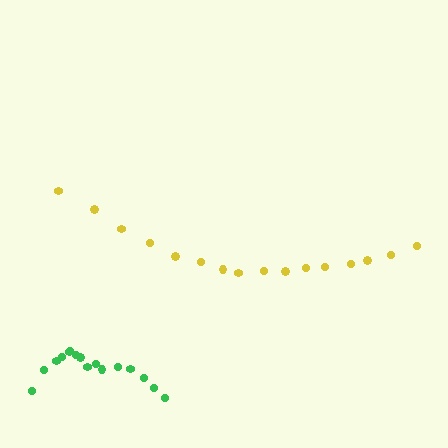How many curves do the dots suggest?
There are 2 distinct paths.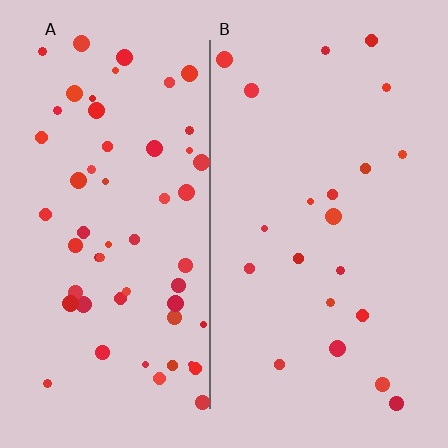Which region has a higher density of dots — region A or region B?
A (the left).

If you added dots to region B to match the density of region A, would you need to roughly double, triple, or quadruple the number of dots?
Approximately triple.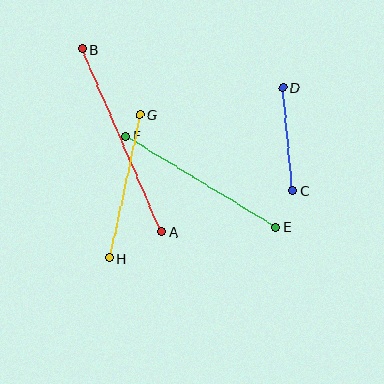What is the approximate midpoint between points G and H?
The midpoint is at approximately (124, 186) pixels.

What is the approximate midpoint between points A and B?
The midpoint is at approximately (122, 140) pixels.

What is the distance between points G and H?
The distance is approximately 147 pixels.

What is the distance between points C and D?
The distance is approximately 104 pixels.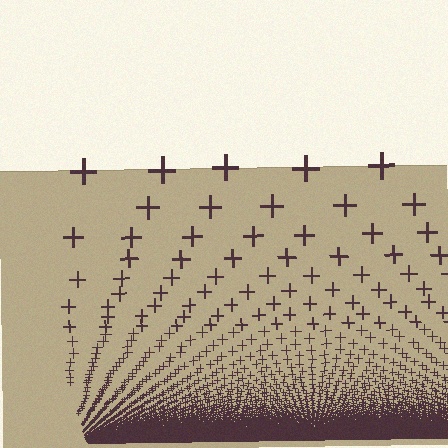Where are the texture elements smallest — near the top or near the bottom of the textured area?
Near the bottom.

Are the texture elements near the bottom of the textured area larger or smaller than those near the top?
Smaller. The gradient is inverted — elements near the bottom are smaller and denser.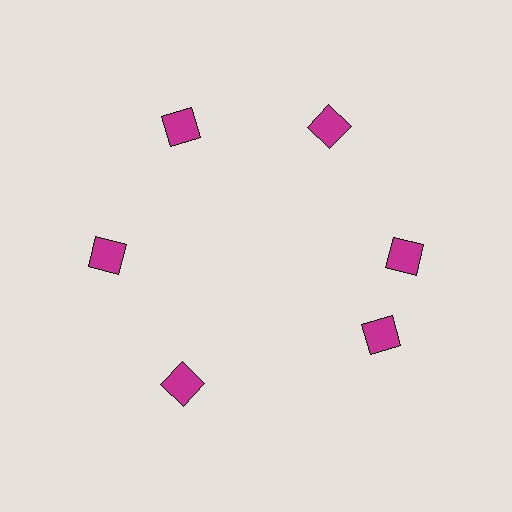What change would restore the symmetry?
The symmetry would be restored by rotating it back into even spacing with its neighbors so that all 6 diamonds sit at equal angles and equal distance from the center.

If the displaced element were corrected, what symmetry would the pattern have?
It would have 6-fold rotational symmetry — the pattern would map onto itself every 60 degrees.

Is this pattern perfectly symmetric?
No. The 6 magenta diamonds are arranged in a ring, but one element near the 5 o'clock position is rotated out of alignment along the ring, breaking the 6-fold rotational symmetry.